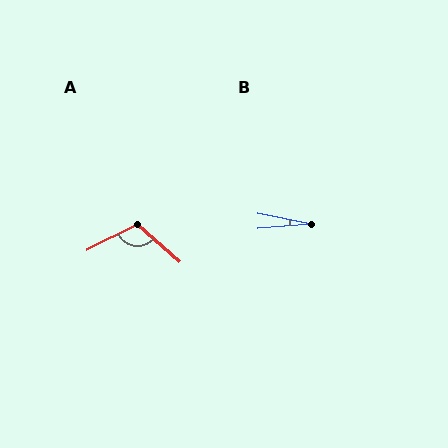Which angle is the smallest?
B, at approximately 16 degrees.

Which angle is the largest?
A, at approximately 111 degrees.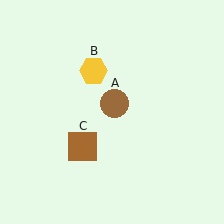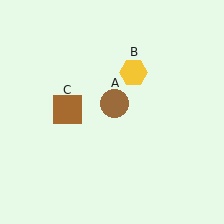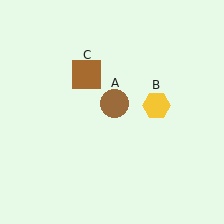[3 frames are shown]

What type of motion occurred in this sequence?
The yellow hexagon (object B), brown square (object C) rotated clockwise around the center of the scene.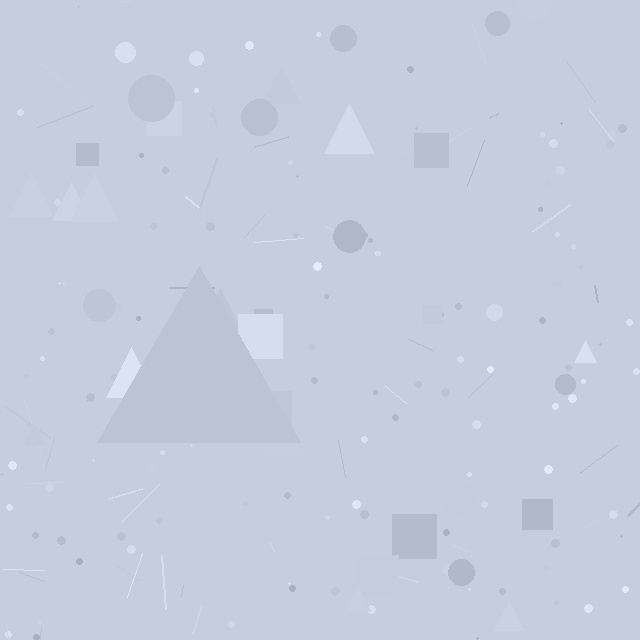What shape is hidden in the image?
A triangle is hidden in the image.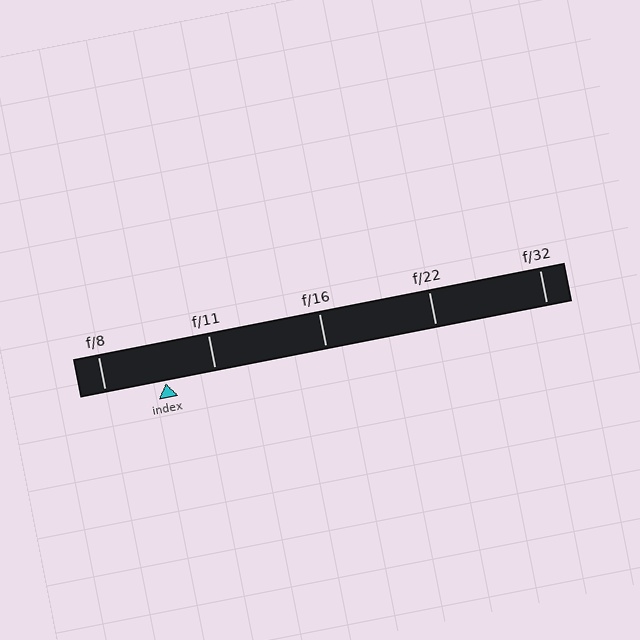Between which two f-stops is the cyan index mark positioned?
The index mark is between f/8 and f/11.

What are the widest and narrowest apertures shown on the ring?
The widest aperture shown is f/8 and the narrowest is f/32.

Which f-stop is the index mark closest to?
The index mark is closest to f/11.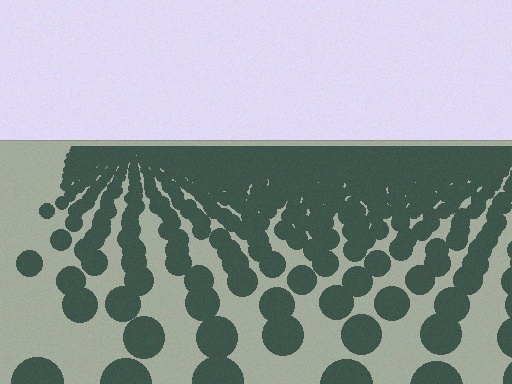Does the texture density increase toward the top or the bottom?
Density increases toward the top.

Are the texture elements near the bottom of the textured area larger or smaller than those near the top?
Larger. Near the bottom, elements are closer to the viewer and appear at a bigger on-screen size.